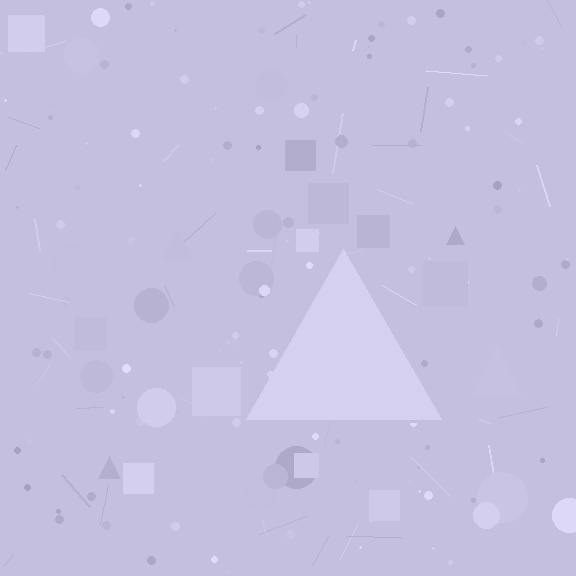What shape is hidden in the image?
A triangle is hidden in the image.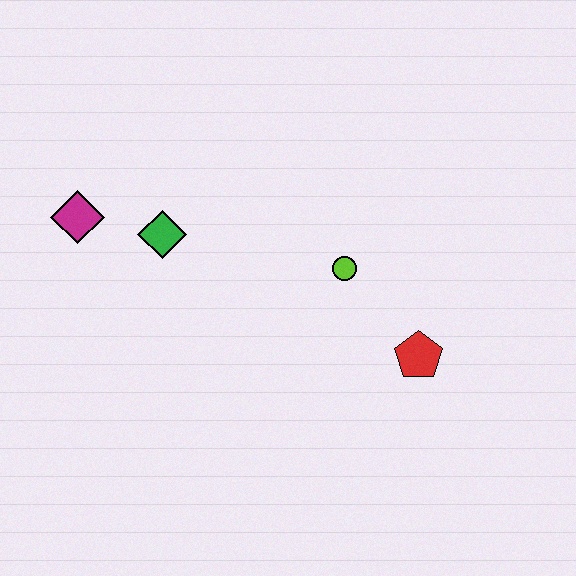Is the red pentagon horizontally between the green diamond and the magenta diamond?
No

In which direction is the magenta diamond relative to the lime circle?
The magenta diamond is to the left of the lime circle.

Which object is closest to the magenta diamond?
The green diamond is closest to the magenta diamond.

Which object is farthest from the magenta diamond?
The red pentagon is farthest from the magenta diamond.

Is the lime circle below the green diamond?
Yes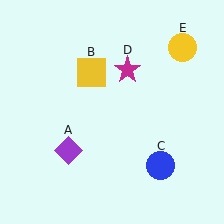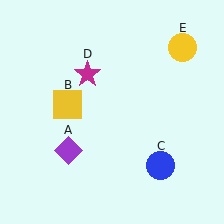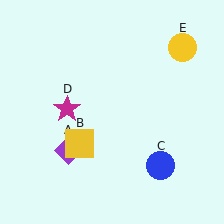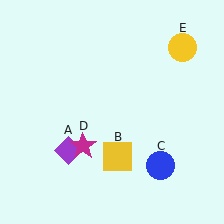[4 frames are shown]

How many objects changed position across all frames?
2 objects changed position: yellow square (object B), magenta star (object D).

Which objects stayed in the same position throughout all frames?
Purple diamond (object A) and blue circle (object C) and yellow circle (object E) remained stationary.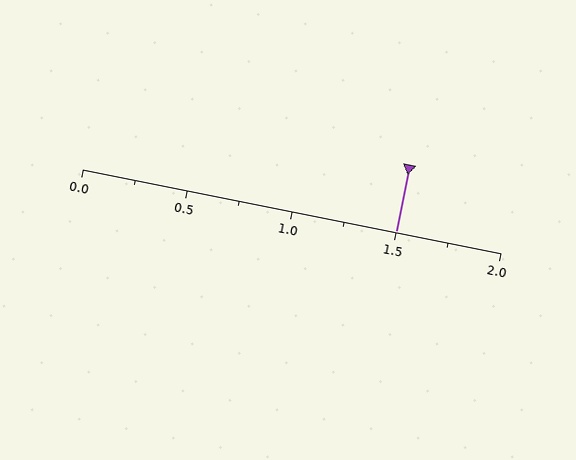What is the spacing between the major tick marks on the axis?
The major ticks are spaced 0.5 apart.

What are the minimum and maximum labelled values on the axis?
The axis runs from 0.0 to 2.0.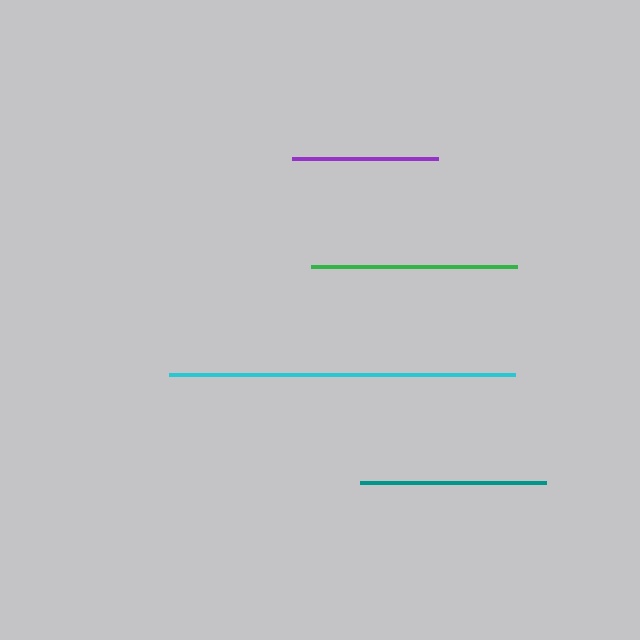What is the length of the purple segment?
The purple segment is approximately 146 pixels long.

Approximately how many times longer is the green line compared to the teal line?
The green line is approximately 1.1 times the length of the teal line.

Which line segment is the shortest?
The purple line is the shortest at approximately 146 pixels.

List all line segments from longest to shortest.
From longest to shortest: cyan, green, teal, purple.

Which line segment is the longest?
The cyan line is the longest at approximately 346 pixels.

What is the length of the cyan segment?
The cyan segment is approximately 346 pixels long.